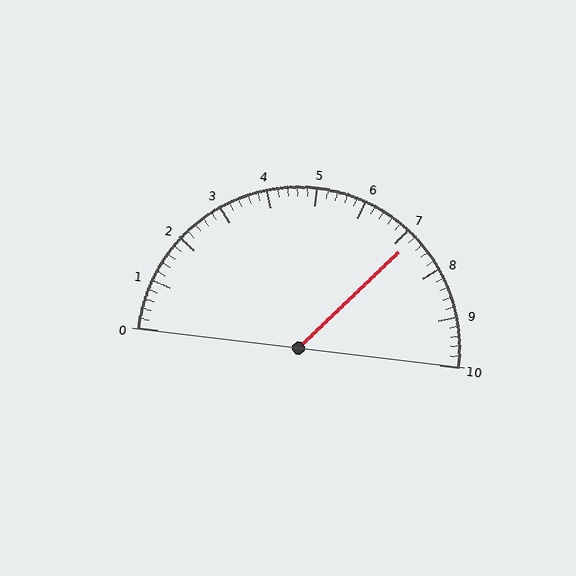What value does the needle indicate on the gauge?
The needle indicates approximately 7.2.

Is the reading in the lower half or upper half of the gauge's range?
The reading is in the upper half of the range (0 to 10).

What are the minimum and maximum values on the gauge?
The gauge ranges from 0 to 10.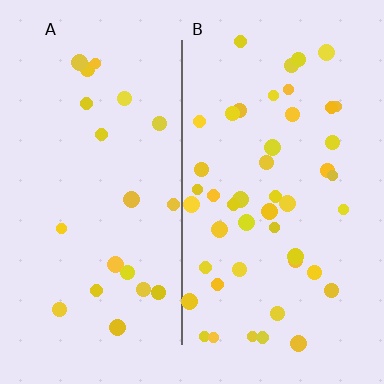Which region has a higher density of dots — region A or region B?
B (the right).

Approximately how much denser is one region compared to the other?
Approximately 2.2× — region B over region A.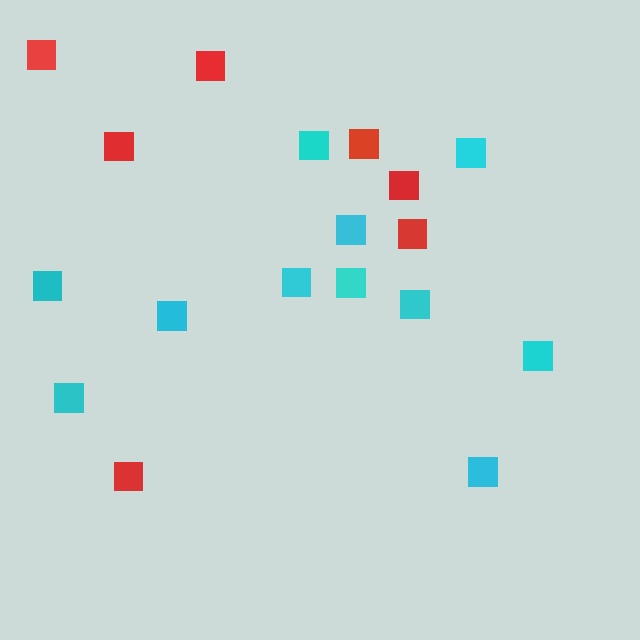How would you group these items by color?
There are 2 groups: one group of cyan squares (11) and one group of red squares (7).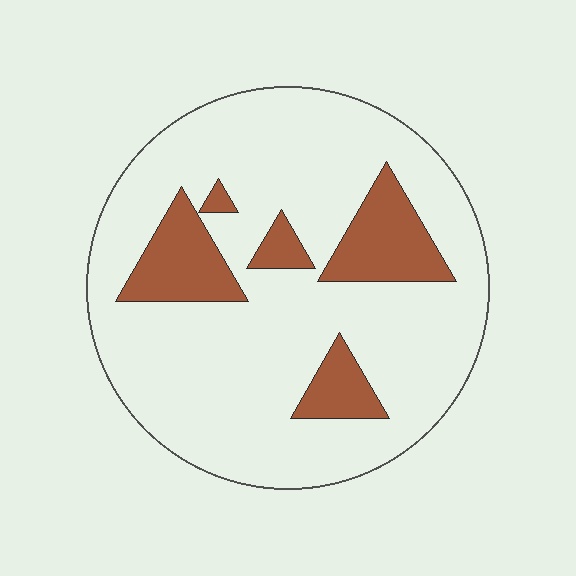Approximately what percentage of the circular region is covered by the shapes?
Approximately 20%.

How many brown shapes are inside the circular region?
5.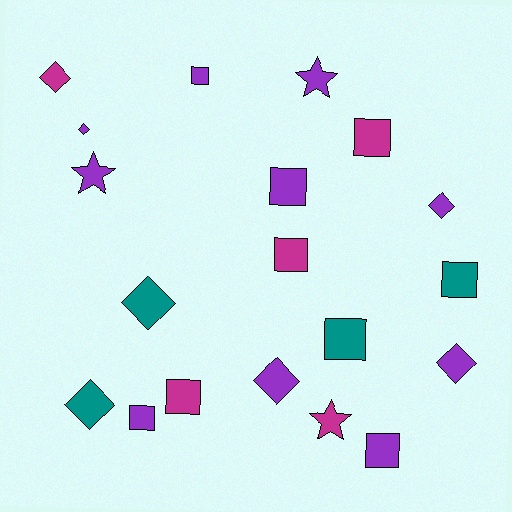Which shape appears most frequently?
Square, with 9 objects.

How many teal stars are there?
There are no teal stars.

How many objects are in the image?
There are 19 objects.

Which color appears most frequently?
Purple, with 10 objects.